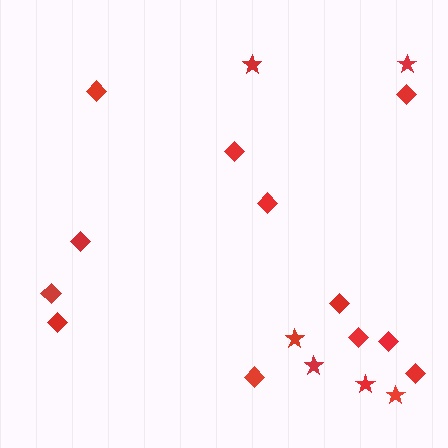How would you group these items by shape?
There are 2 groups: one group of diamonds (12) and one group of stars (6).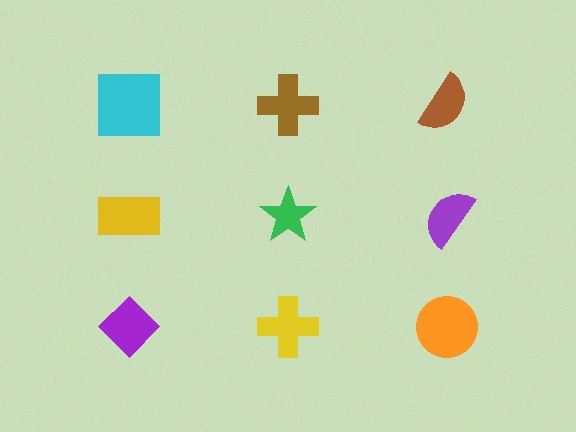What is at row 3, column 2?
A yellow cross.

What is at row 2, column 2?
A green star.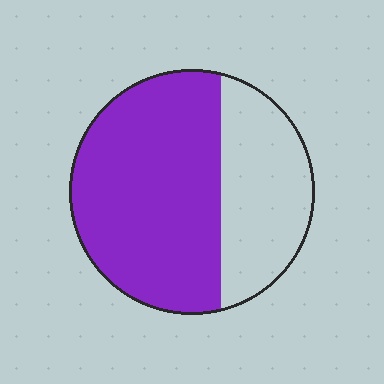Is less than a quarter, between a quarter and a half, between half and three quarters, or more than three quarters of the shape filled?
Between half and three quarters.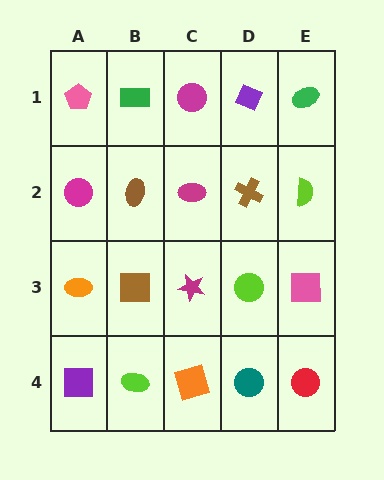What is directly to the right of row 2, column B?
A magenta ellipse.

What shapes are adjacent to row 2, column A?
A pink pentagon (row 1, column A), an orange ellipse (row 3, column A), a brown ellipse (row 2, column B).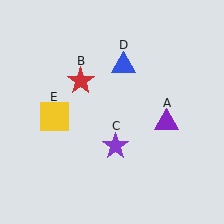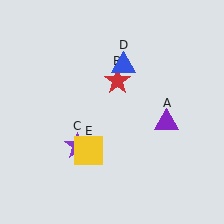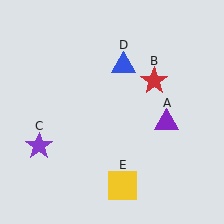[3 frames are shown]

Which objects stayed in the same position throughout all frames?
Purple triangle (object A) and blue triangle (object D) remained stationary.